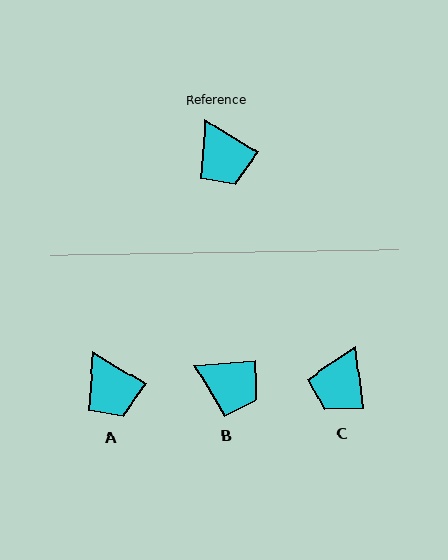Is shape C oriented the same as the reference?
No, it is off by about 52 degrees.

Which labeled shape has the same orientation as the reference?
A.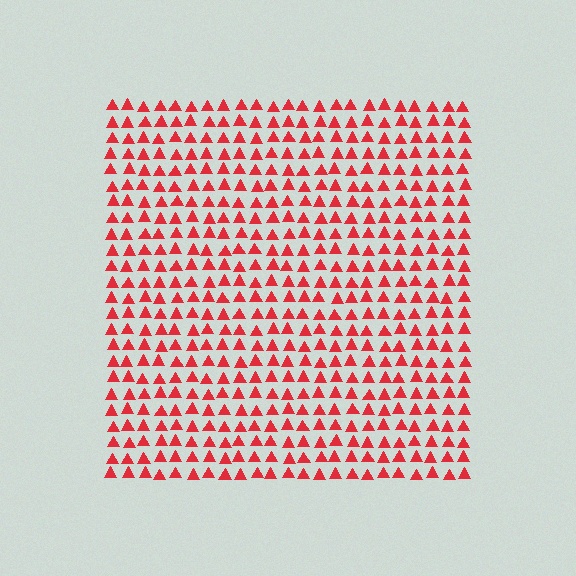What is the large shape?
The large shape is a square.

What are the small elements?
The small elements are triangles.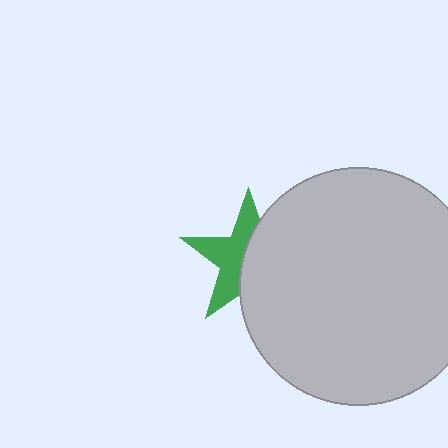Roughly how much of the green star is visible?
About half of it is visible (roughly 50%).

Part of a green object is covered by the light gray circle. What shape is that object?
It is a star.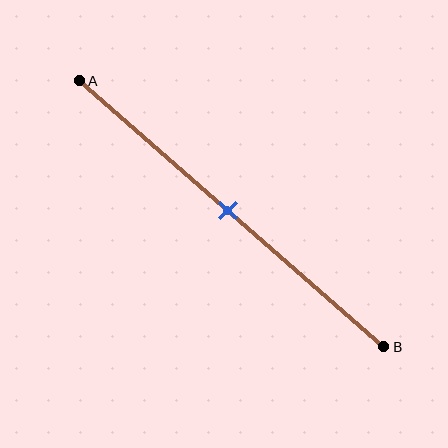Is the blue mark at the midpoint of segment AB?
Yes, the mark is approximately at the midpoint.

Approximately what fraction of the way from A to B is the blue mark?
The blue mark is approximately 50% of the way from A to B.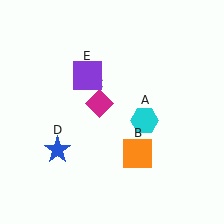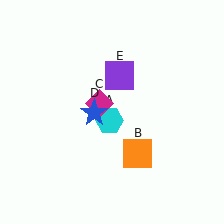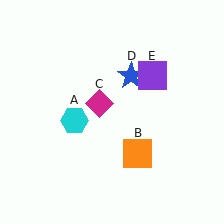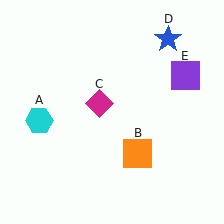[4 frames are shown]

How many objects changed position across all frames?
3 objects changed position: cyan hexagon (object A), blue star (object D), purple square (object E).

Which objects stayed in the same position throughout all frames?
Orange square (object B) and magenta diamond (object C) remained stationary.